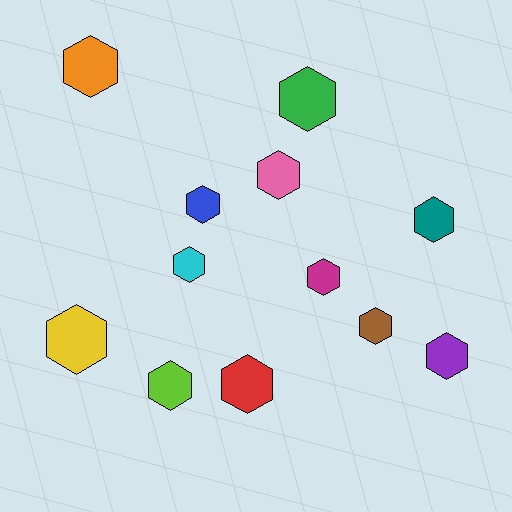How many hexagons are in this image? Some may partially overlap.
There are 12 hexagons.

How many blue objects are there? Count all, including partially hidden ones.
There is 1 blue object.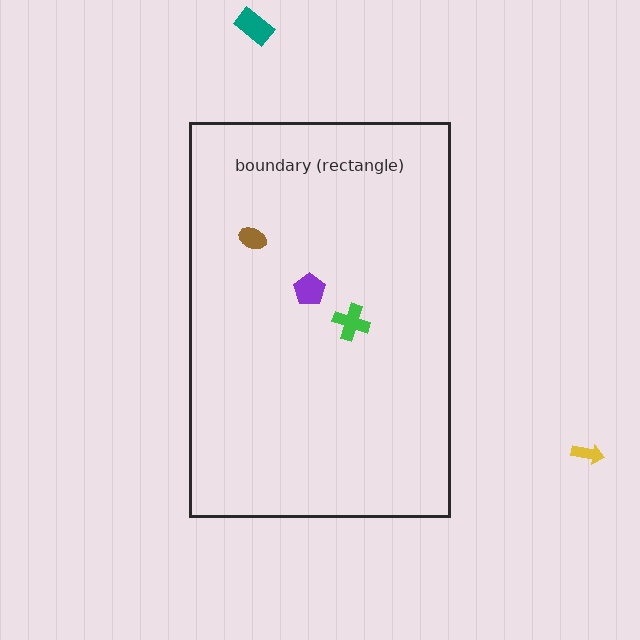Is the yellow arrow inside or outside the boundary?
Outside.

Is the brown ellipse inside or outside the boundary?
Inside.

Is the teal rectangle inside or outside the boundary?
Outside.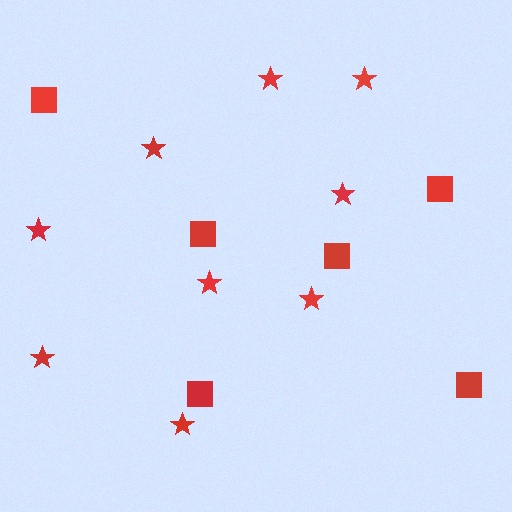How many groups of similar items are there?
There are 2 groups: one group of stars (9) and one group of squares (6).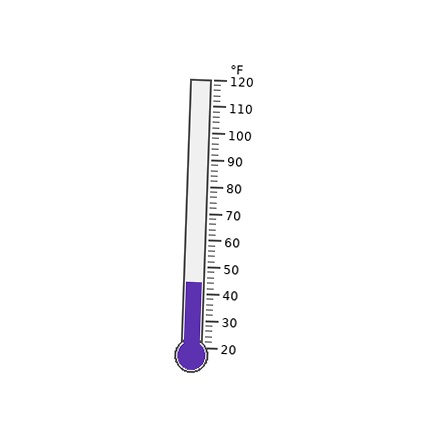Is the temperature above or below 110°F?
The temperature is below 110°F.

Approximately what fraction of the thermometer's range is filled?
The thermometer is filled to approximately 25% of its range.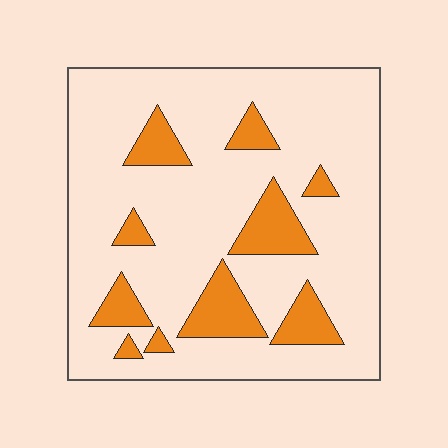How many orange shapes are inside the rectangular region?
10.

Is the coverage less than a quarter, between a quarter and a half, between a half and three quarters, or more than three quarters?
Less than a quarter.